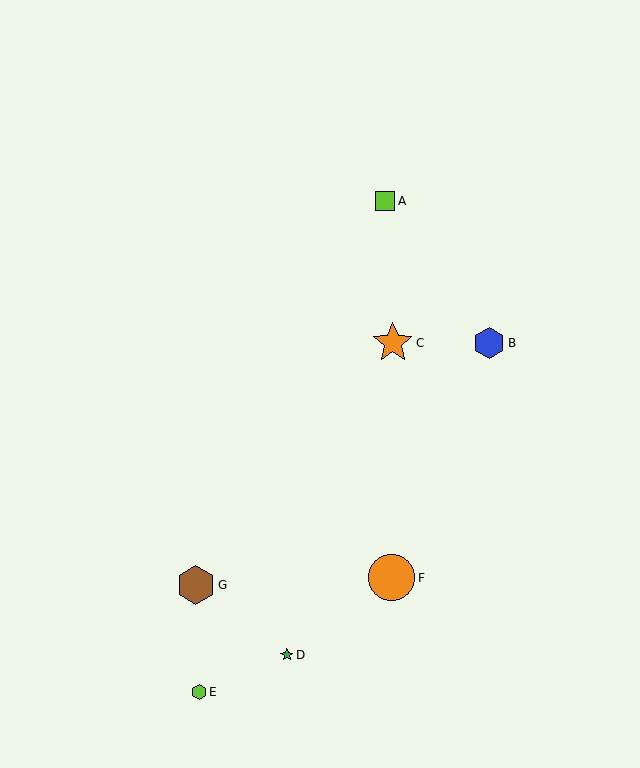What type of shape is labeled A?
Shape A is a lime square.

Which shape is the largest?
The orange circle (labeled F) is the largest.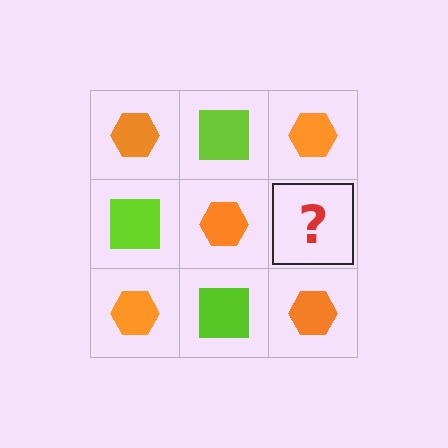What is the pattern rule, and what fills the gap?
The rule is that it alternates orange hexagon and lime square in a checkerboard pattern. The gap should be filled with a lime square.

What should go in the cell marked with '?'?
The missing cell should contain a lime square.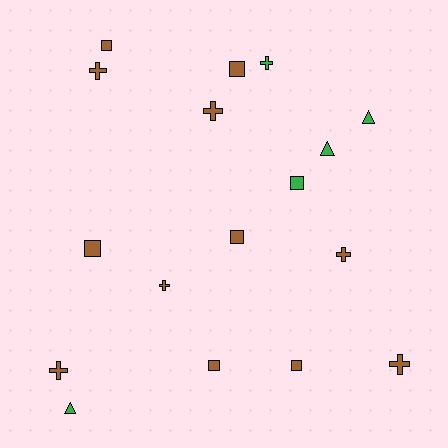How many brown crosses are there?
There are 6 brown crosses.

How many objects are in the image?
There are 17 objects.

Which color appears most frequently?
Brown, with 12 objects.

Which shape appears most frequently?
Square, with 7 objects.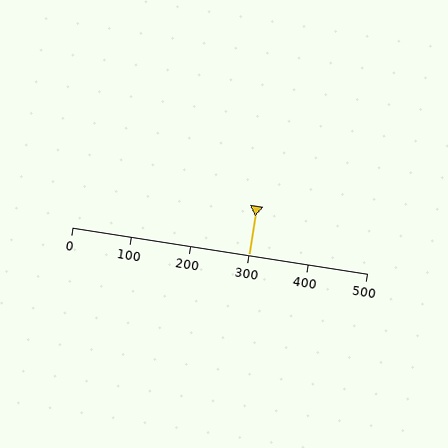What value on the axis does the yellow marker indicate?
The marker indicates approximately 300.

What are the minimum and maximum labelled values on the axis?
The axis runs from 0 to 500.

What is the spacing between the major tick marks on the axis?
The major ticks are spaced 100 apart.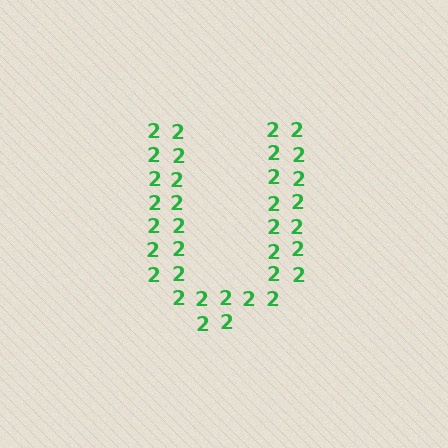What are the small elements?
The small elements are digit 2's.